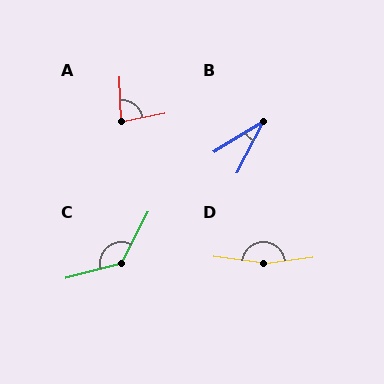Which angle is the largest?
D, at approximately 165 degrees.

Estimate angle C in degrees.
Approximately 133 degrees.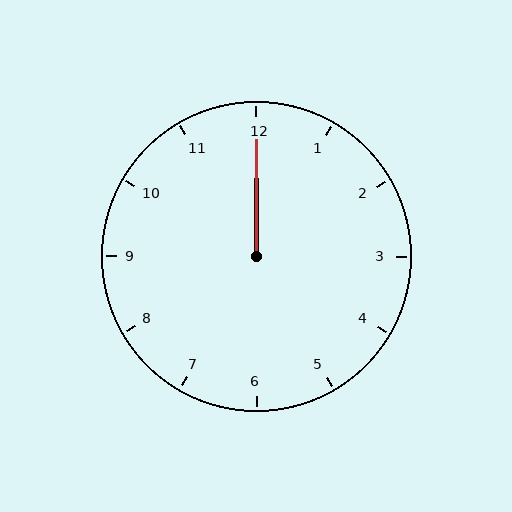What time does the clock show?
12:00.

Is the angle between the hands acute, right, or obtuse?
It is acute.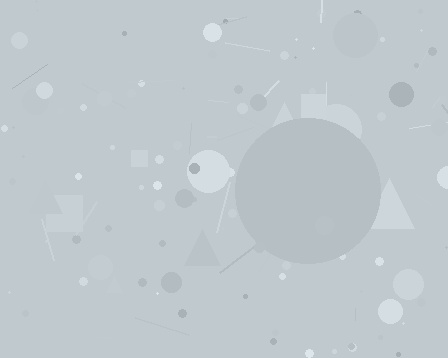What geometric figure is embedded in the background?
A circle is embedded in the background.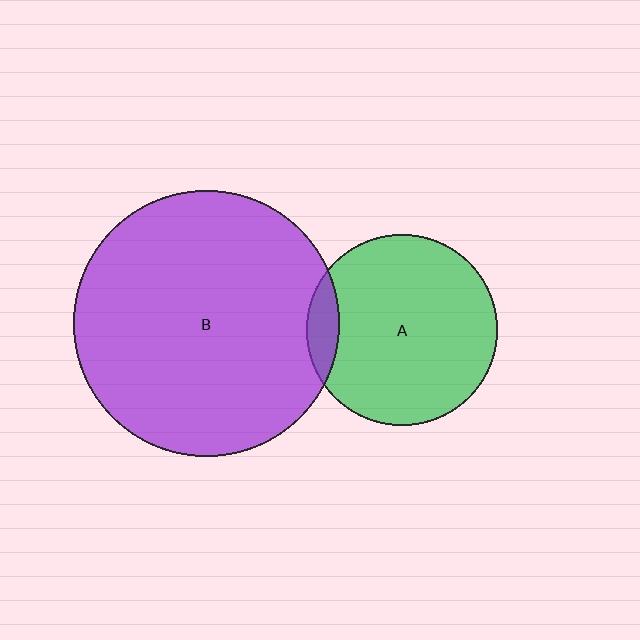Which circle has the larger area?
Circle B (purple).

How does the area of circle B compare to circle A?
Approximately 1.9 times.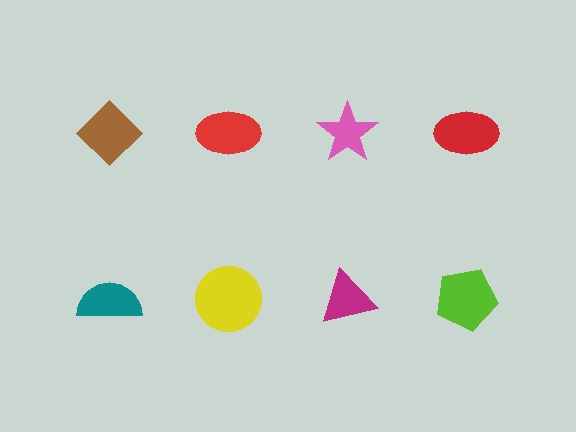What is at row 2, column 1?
A teal semicircle.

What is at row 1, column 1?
A brown diamond.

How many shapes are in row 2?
4 shapes.